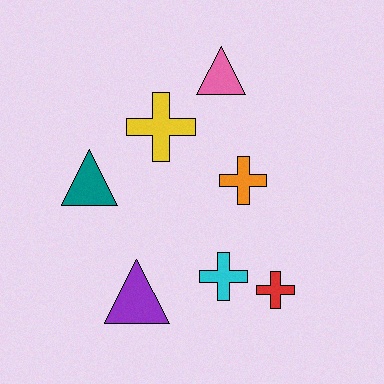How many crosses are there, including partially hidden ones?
There are 4 crosses.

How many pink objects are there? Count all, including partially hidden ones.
There is 1 pink object.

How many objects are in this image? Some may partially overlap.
There are 7 objects.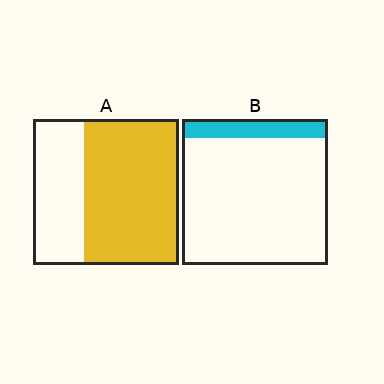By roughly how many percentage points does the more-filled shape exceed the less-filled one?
By roughly 50 percentage points (A over B).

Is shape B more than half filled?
No.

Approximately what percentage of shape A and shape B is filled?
A is approximately 65% and B is approximately 15%.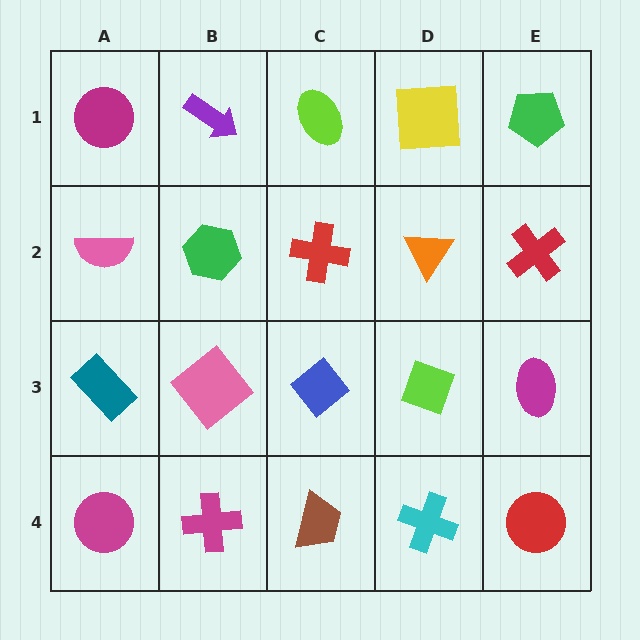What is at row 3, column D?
A lime diamond.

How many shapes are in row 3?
5 shapes.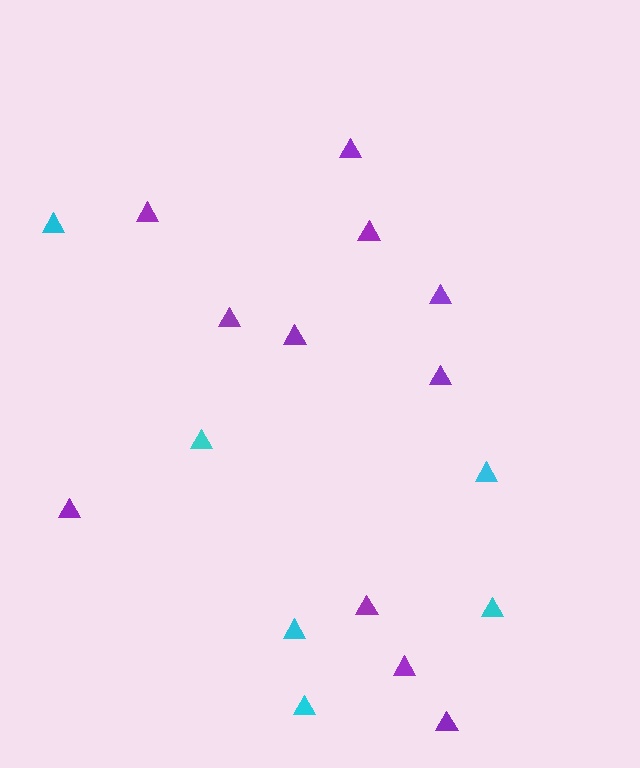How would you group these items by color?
There are 2 groups: one group of purple triangles (11) and one group of cyan triangles (6).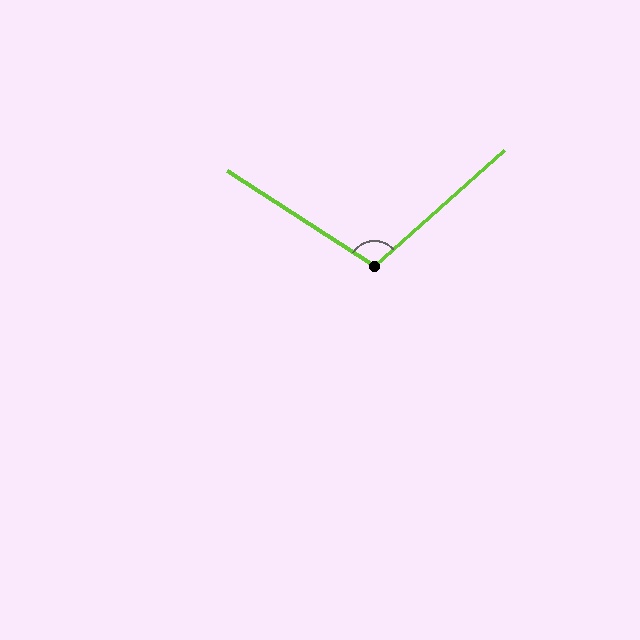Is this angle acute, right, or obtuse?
It is obtuse.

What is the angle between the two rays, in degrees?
Approximately 105 degrees.